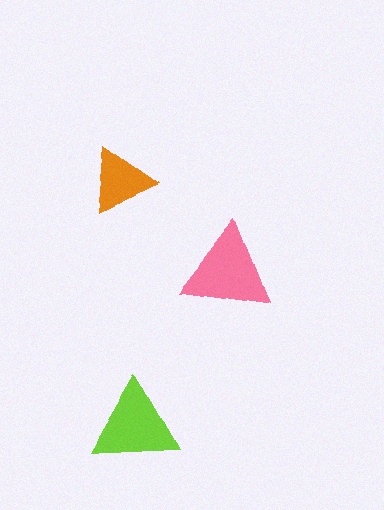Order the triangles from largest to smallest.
the pink one, the lime one, the orange one.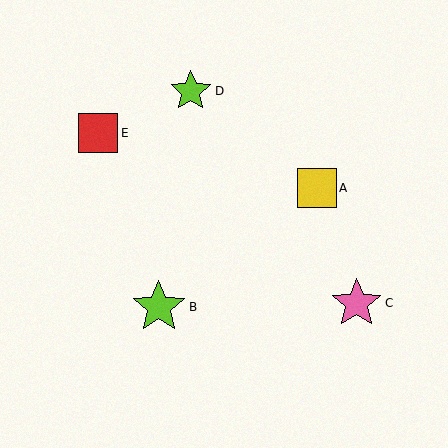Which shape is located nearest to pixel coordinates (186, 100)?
The lime star (labeled D) at (191, 91) is nearest to that location.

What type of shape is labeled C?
Shape C is a pink star.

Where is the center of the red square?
The center of the red square is at (98, 133).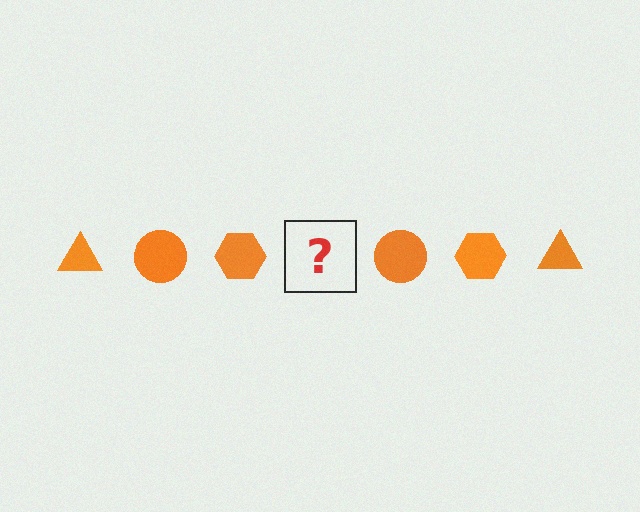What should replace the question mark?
The question mark should be replaced with an orange triangle.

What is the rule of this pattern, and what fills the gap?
The rule is that the pattern cycles through triangle, circle, hexagon shapes in orange. The gap should be filled with an orange triangle.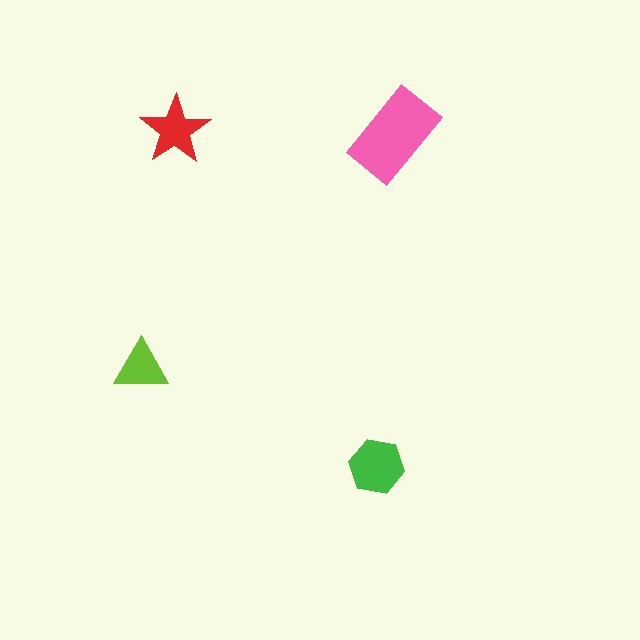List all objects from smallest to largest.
The lime triangle, the red star, the green hexagon, the pink rectangle.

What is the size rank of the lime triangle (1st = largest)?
4th.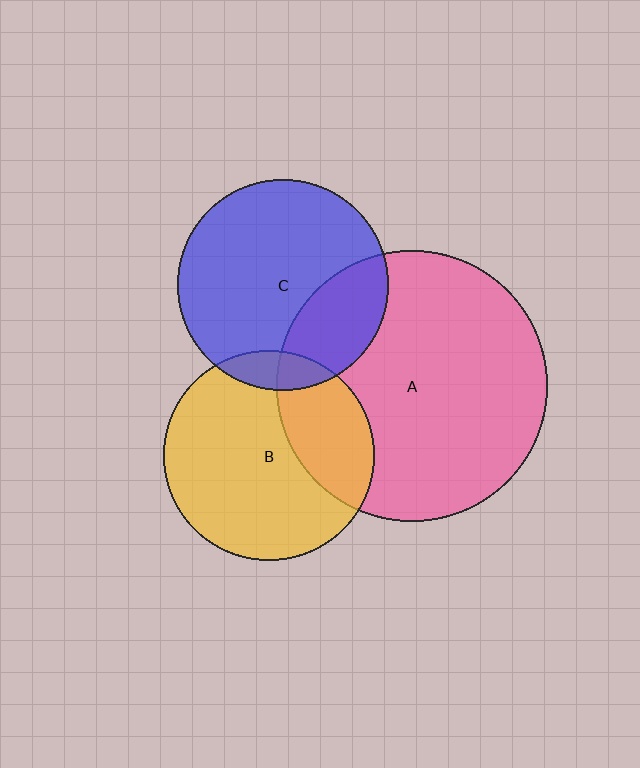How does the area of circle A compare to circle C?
Approximately 1.6 times.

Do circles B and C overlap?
Yes.